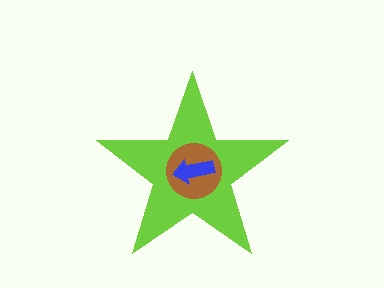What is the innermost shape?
The blue arrow.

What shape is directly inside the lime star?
The brown circle.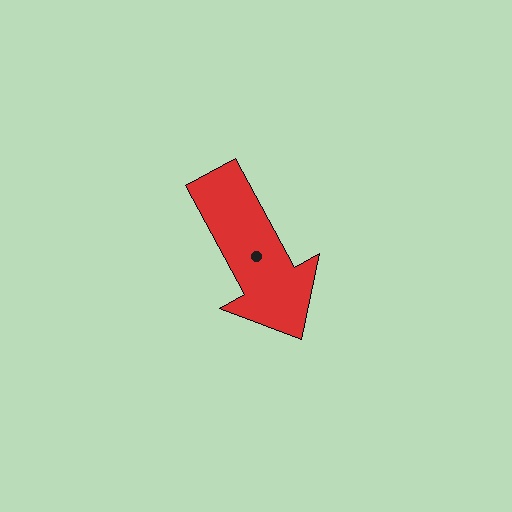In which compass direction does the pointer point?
Southeast.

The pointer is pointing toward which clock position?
Roughly 5 o'clock.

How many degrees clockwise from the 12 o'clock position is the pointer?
Approximately 152 degrees.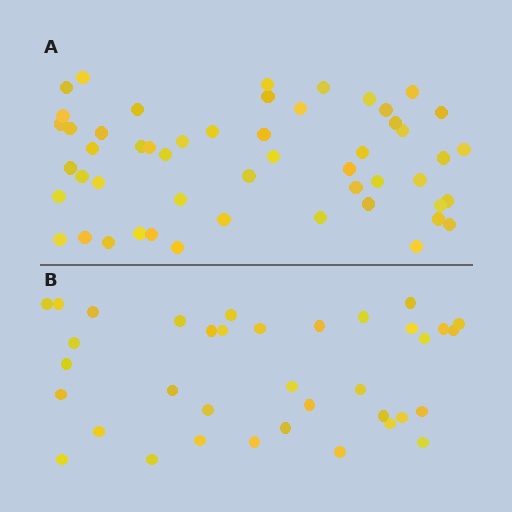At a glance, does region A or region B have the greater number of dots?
Region A (the top region) has more dots.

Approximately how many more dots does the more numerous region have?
Region A has approximately 15 more dots than region B.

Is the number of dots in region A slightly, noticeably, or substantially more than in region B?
Region A has noticeably more, but not dramatically so. The ratio is roughly 1.4 to 1.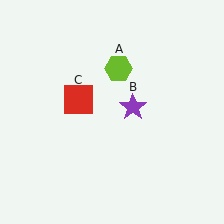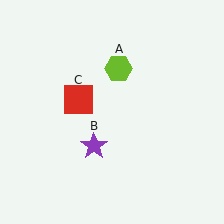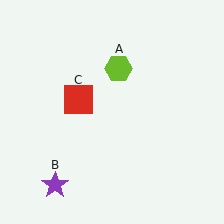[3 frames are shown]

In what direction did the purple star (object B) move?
The purple star (object B) moved down and to the left.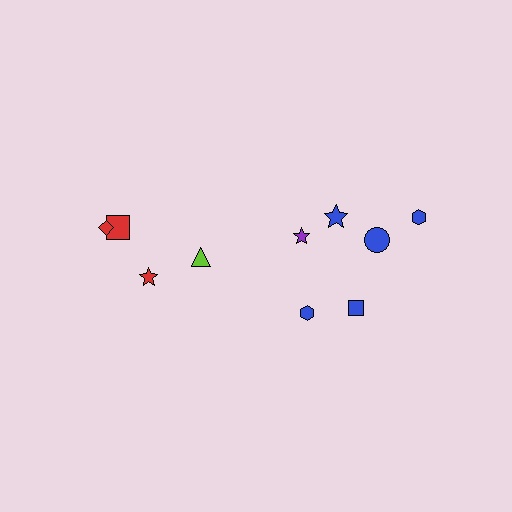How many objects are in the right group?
There are 6 objects.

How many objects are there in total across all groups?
There are 10 objects.